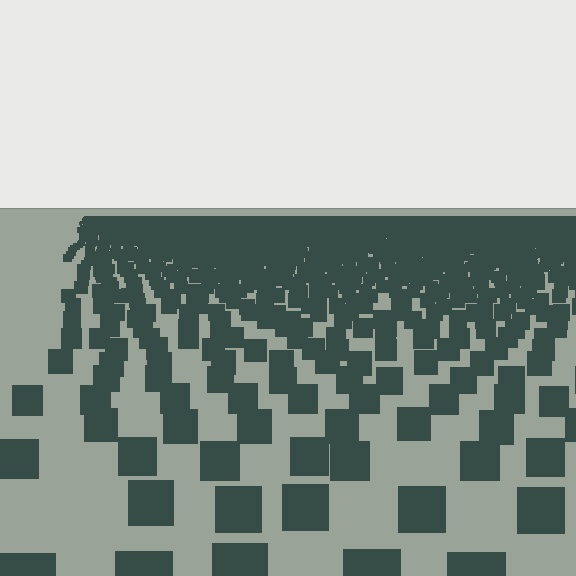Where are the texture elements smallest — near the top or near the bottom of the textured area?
Near the top.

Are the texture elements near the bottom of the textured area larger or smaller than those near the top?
Larger. Near the bottom, elements are closer to the viewer and appear at a bigger on-screen size.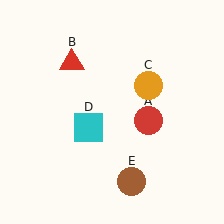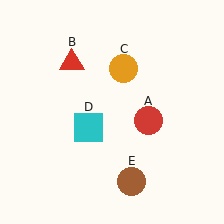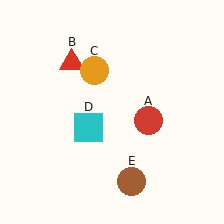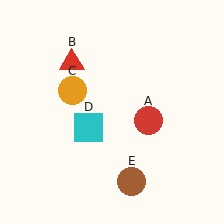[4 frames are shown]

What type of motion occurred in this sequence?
The orange circle (object C) rotated counterclockwise around the center of the scene.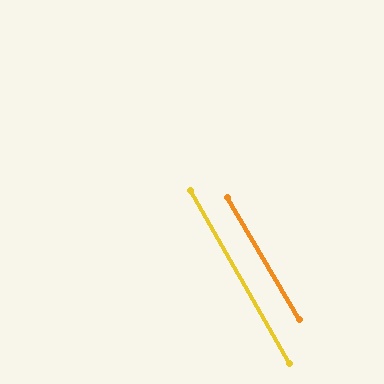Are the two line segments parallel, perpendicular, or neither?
Parallel — their directions differ by only 0.5°.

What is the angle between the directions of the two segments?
Approximately 0 degrees.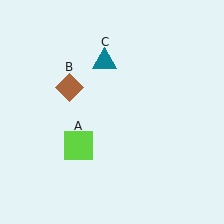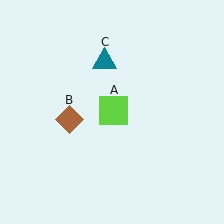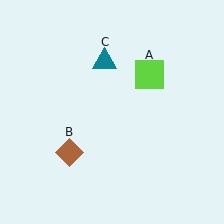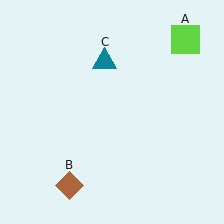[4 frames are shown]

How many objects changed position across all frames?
2 objects changed position: lime square (object A), brown diamond (object B).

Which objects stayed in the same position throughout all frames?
Teal triangle (object C) remained stationary.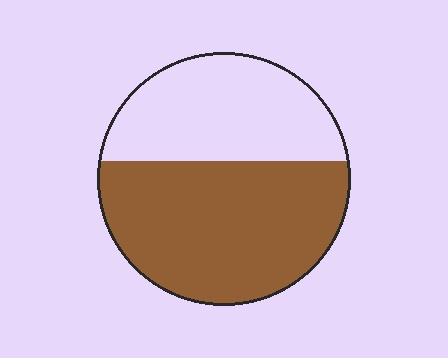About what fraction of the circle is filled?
About three fifths (3/5).